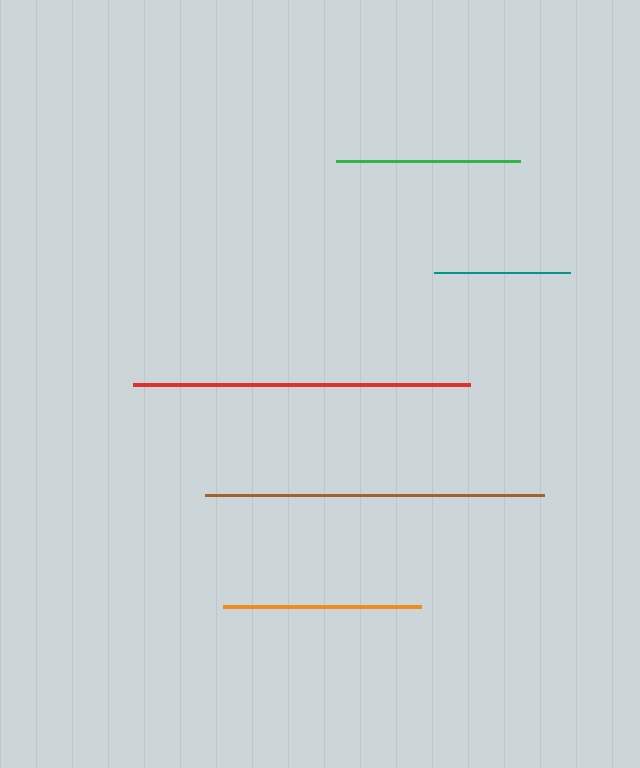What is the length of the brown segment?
The brown segment is approximately 339 pixels long.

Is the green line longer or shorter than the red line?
The red line is longer than the green line.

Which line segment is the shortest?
The teal line is the shortest at approximately 136 pixels.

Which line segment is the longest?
The brown line is the longest at approximately 339 pixels.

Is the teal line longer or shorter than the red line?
The red line is longer than the teal line.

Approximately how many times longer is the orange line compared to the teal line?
The orange line is approximately 1.5 times the length of the teal line.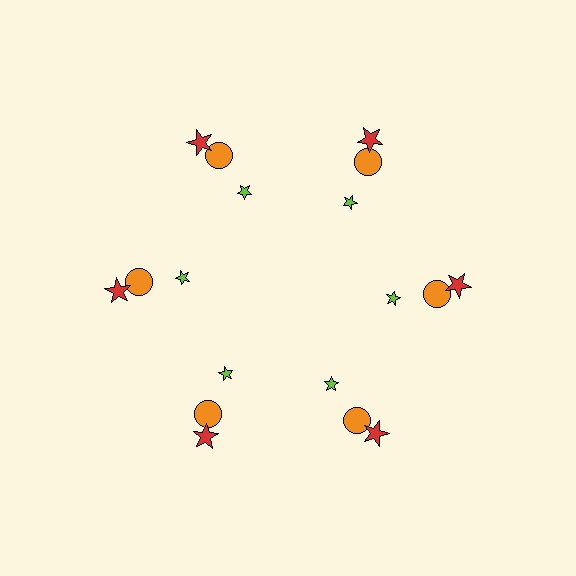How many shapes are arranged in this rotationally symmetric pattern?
There are 18 shapes, arranged in 6 groups of 3.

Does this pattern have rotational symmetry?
Yes, this pattern has 6-fold rotational symmetry. It looks the same after rotating 60 degrees around the center.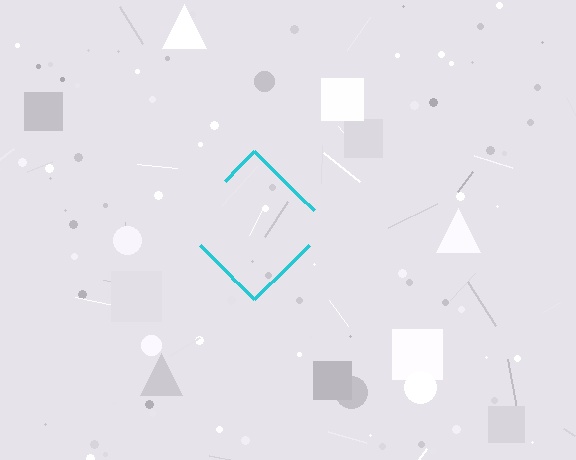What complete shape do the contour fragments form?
The contour fragments form a diamond.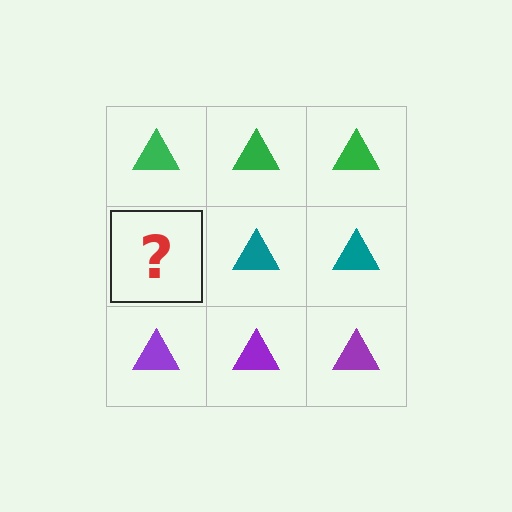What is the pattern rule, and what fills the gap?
The rule is that each row has a consistent color. The gap should be filled with a teal triangle.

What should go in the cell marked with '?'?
The missing cell should contain a teal triangle.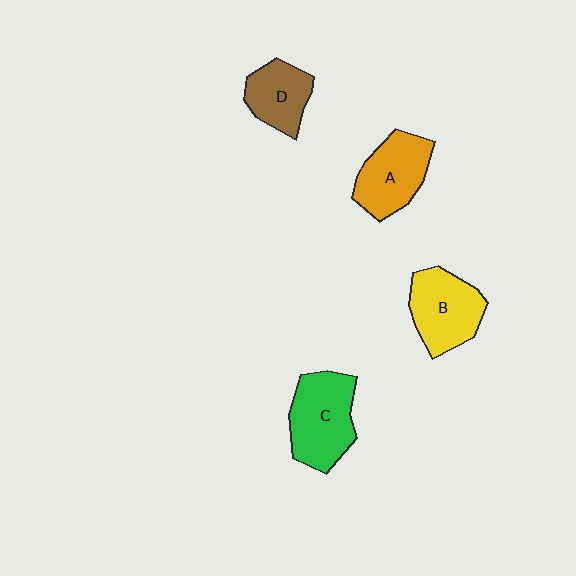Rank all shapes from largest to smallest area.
From largest to smallest: C (green), B (yellow), A (orange), D (brown).